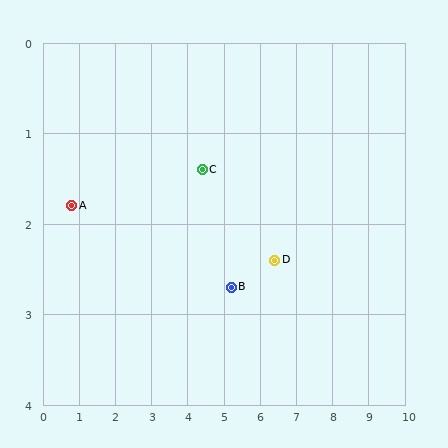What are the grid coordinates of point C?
Point C is at approximately (4.4, 1.4).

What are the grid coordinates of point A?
Point A is at approximately (0.8, 1.8).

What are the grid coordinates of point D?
Point D is at approximately (6.4, 2.4).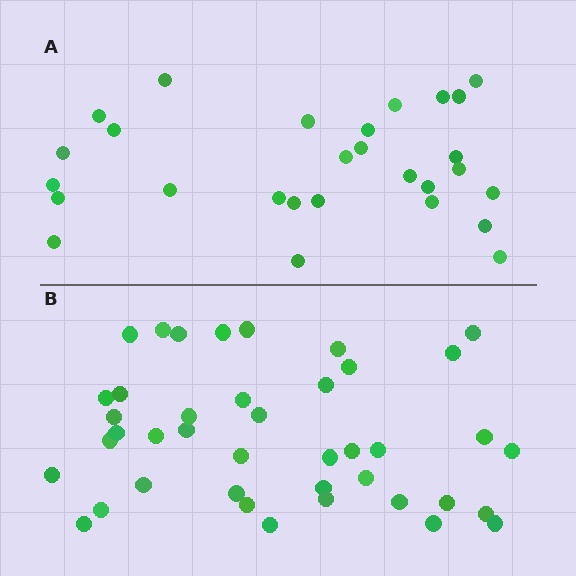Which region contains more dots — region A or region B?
Region B (the bottom region) has more dots.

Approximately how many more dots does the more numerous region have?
Region B has approximately 15 more dots than region A.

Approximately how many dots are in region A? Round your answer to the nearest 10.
About 30 dots. (The exact count is 28, which rounds to 30.)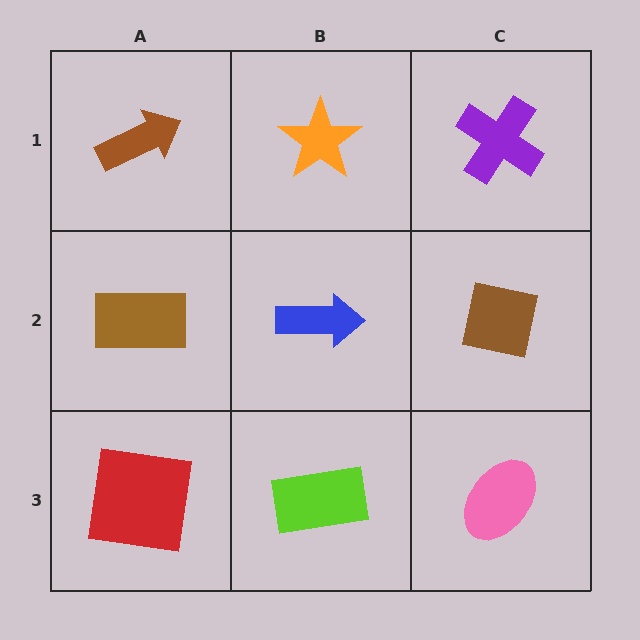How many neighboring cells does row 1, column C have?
2.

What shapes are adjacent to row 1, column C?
A brown square (row 2, column C), an orange star (row 1, column B).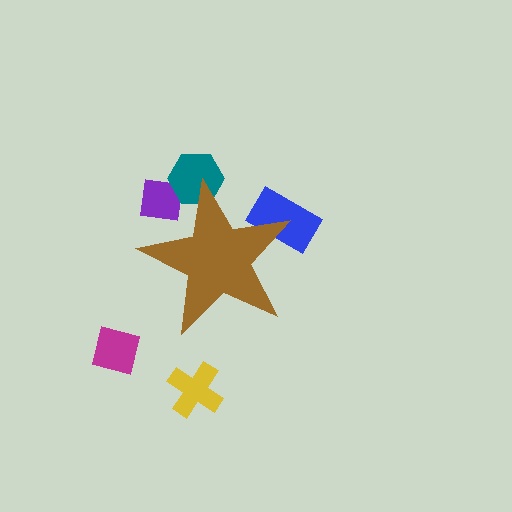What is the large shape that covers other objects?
A brown star.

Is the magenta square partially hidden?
No, the magenta square is fully visible.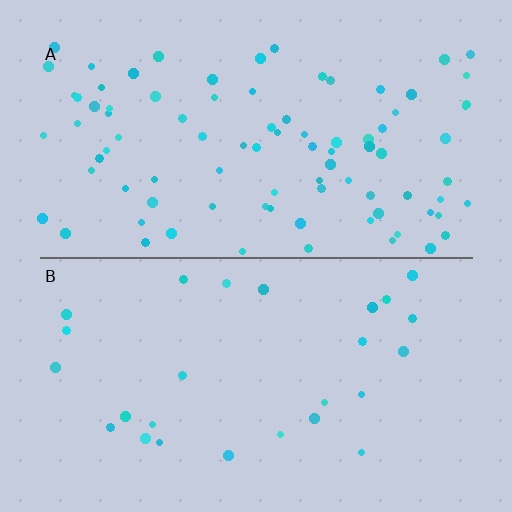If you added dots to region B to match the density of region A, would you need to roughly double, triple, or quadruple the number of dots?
Approximately triple.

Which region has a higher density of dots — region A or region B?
A (the top).